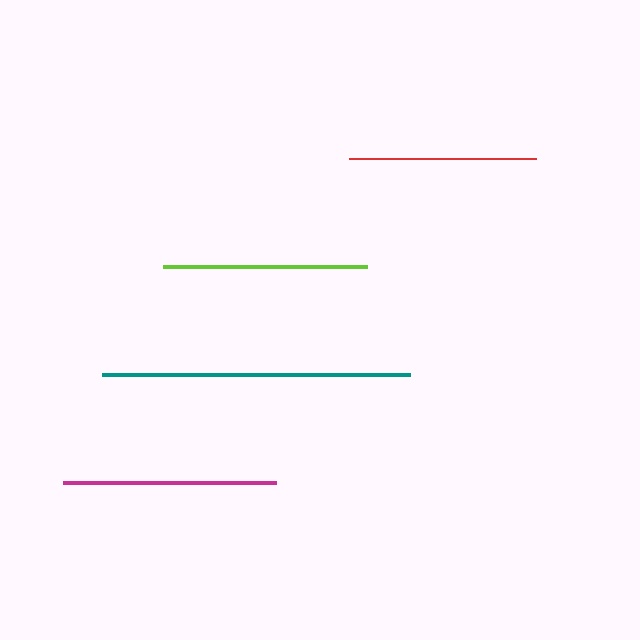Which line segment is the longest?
The teal line is the longest at approximately 308 pixels.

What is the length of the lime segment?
The lime segment is approximately 204 pixels long.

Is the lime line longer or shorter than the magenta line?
The magenta line is longer than the lime line.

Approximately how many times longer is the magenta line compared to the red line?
The magenta line is approximately 1.1 times the length of the red line.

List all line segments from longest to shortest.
From longest to shortest: teal, magenta, lime, red.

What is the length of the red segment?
The red segment is approximately 187 pixels long.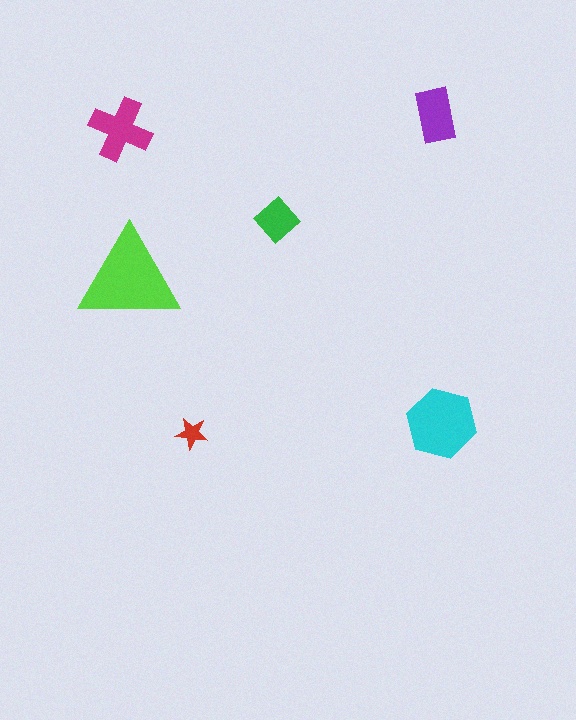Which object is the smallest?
The red star.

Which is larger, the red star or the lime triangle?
The lime triangle.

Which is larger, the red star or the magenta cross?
The magenta cross.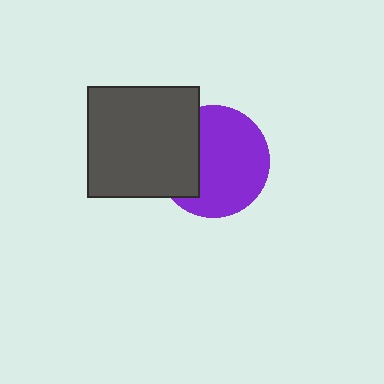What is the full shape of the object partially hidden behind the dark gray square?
The partially hidden object is a purple circle.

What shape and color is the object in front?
The object in front is a dark gray square.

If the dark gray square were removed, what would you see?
You would see the complete purple circle.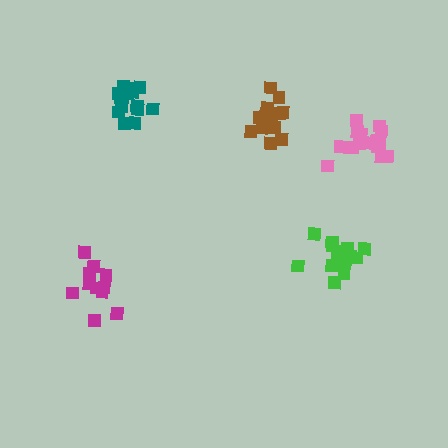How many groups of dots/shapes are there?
There are 5 groups.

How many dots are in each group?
Group 1: 15 dots, Group 2: 11 dots, Group 3: 16 dots, Group 4: 15 dots, Group 5: 15 dots (72 total).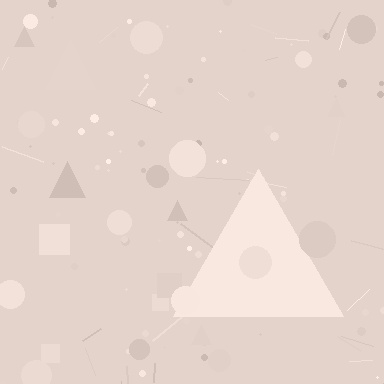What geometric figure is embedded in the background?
A triangle is embedded in the background.